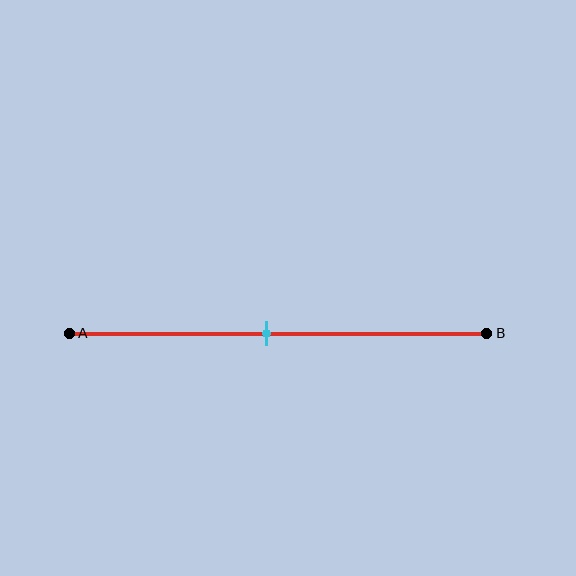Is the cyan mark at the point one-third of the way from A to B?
No, the mark is at about 45% from A, not at the 33% one-third point.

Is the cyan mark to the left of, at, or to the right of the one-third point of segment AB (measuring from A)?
The cyan mark is to the right of the one-third point of segment AB.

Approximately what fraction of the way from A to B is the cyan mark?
The cyan mark is approximately 45% of the way from A to B.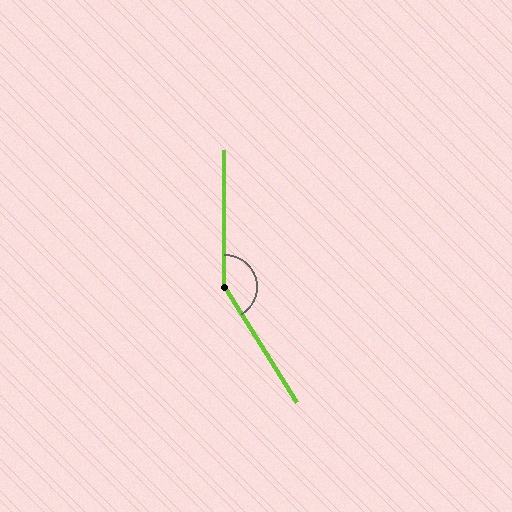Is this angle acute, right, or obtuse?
It is obtuse.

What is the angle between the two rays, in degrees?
Approximately 148 degrees.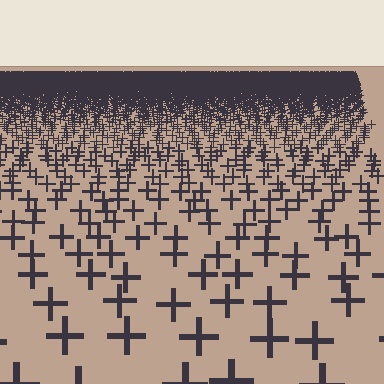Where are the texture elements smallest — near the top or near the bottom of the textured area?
Near the top.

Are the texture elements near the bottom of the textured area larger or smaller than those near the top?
Larger. Near the bottom, elements are closer to the viewer and appear at a bigger on-screen size.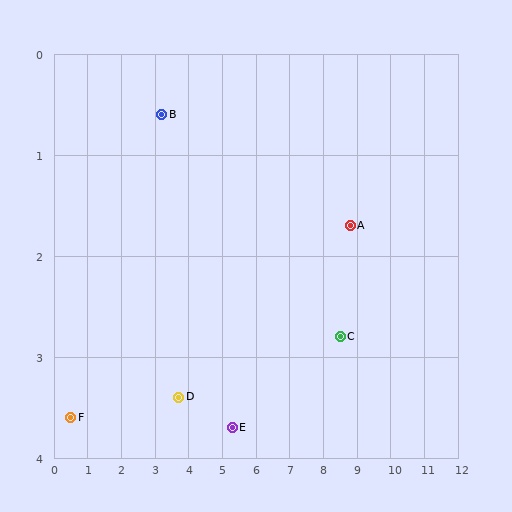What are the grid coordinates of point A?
Point A is at approximately (8.8, 1.7).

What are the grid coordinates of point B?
Point B is at approximately (3.2, 0.6).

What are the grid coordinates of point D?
Point D is at approximately (3.7, 3.4).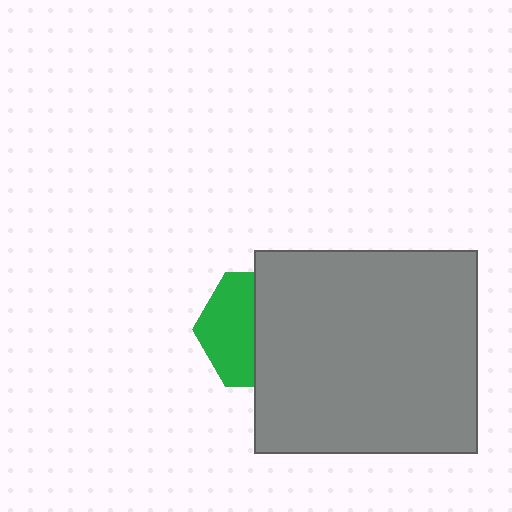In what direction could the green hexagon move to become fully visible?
The green hexagon could move left. That would shift it out from behind the gray rectangle entirely.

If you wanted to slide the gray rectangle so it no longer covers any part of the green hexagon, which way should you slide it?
Slide it right — that is the most direct way to separate the two shapes.